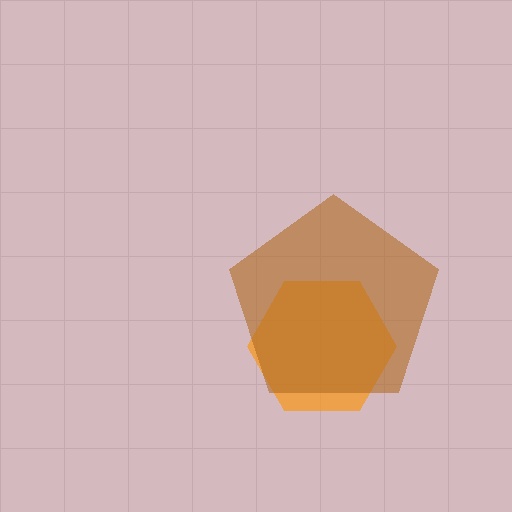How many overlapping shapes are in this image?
There are 2 overlapping shapes in the image.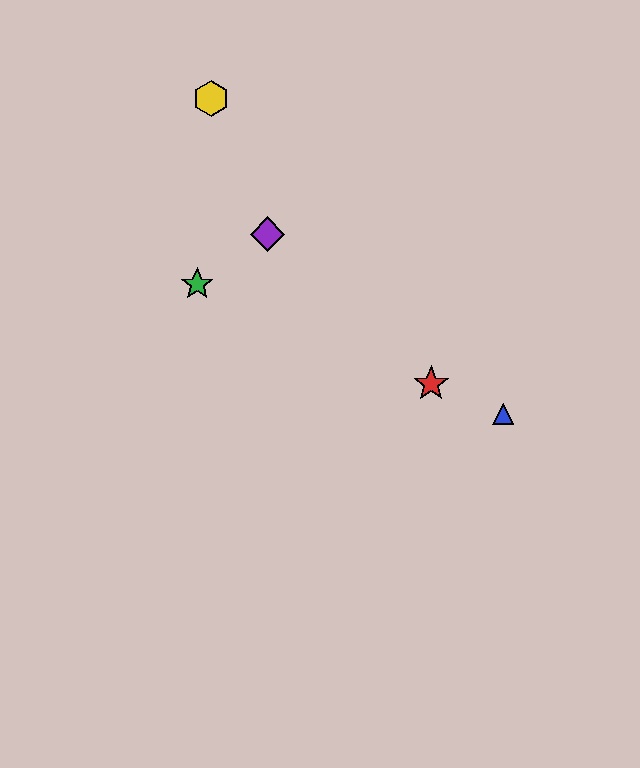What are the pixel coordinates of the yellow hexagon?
The yellow hexagon is at (211, 99).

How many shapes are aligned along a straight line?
3 shapes (the red star, the blue triangle, the green star) are aligned along a straight line.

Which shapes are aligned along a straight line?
The red star, the blue triangle, the green star are aligned along a straight line.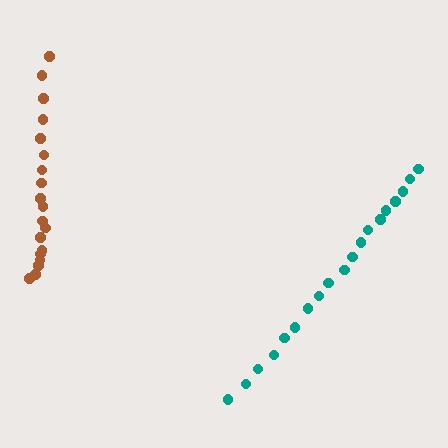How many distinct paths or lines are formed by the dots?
There are 2 distinct paths.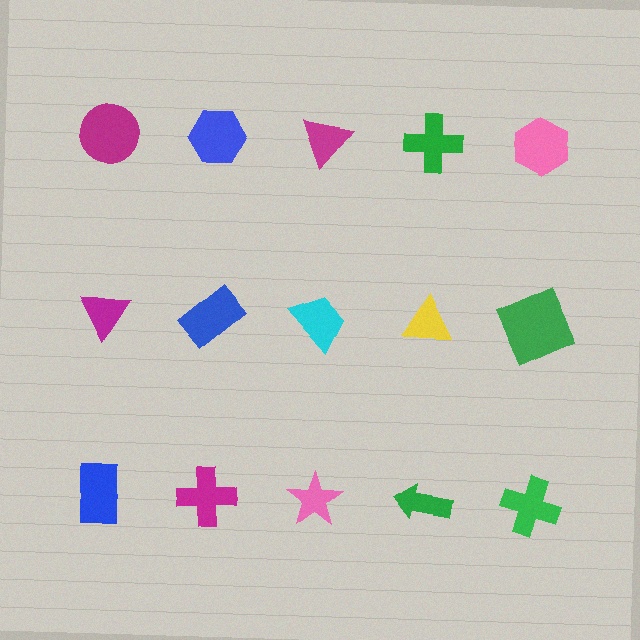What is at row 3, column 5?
A green cross.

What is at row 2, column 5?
A green square.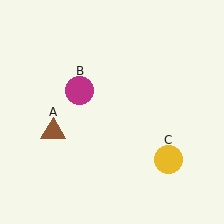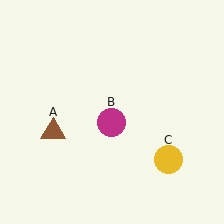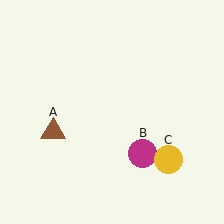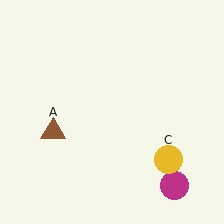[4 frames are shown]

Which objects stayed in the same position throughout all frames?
Brown triangle (object A) and yellow circle (object C) remained stationary.